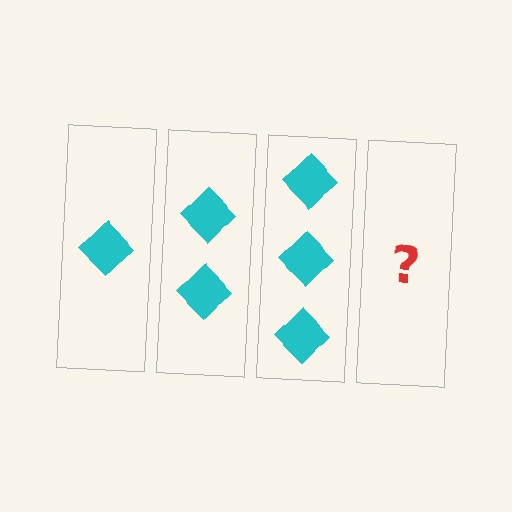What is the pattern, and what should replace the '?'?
The pattern is that each step adds one more diamond. The '?' should be 4 diamonds.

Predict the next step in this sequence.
The next step is 4 diamonds.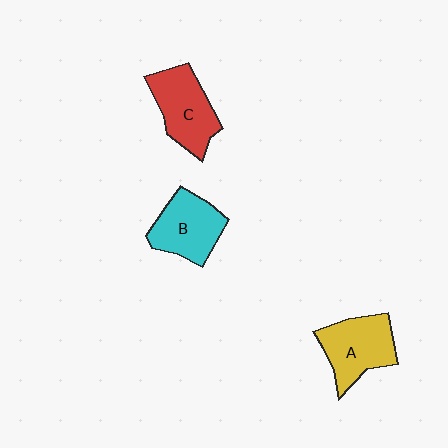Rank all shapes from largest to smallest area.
From largest to smallest: C (red), A (yellow), B (cyan).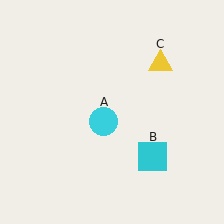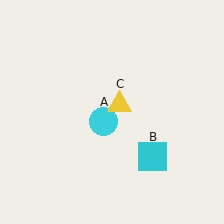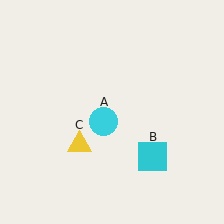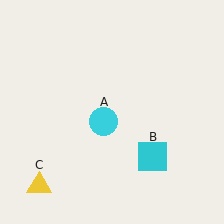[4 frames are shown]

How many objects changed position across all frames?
1 object changed position: yellow triangle (object C).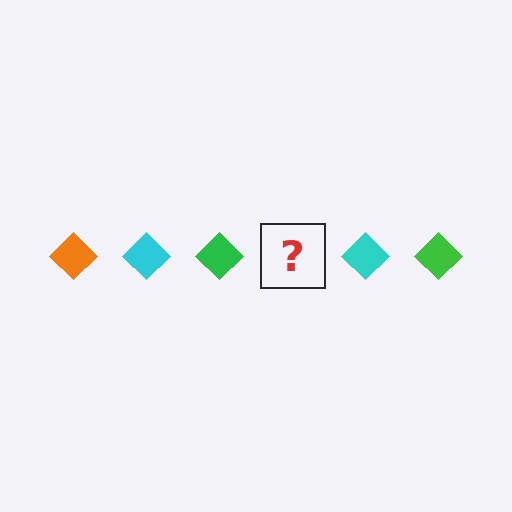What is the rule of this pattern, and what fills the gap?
The rule is that the pattern cycles through orange, cyan, green diamonds. The gap should be filled with an orange diamond.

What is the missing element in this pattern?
The missing element is an orange diamond.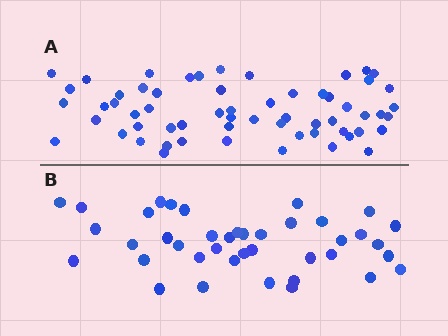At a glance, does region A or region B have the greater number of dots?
Region A (the top region) has more dots.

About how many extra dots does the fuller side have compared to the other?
Region A has approximately 20 more dots than region B.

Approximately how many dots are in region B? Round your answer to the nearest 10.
About 40 dots.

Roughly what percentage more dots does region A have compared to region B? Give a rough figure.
About 50% more.